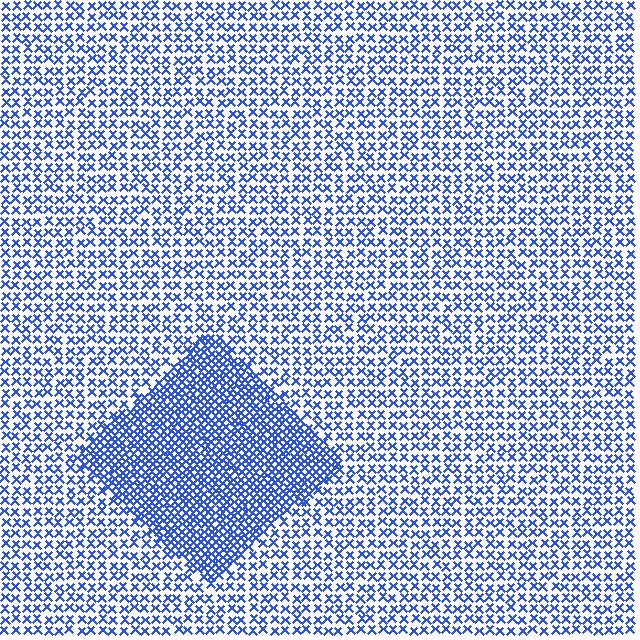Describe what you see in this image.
The image contains small blue elements arranged at two different densities. A diamond-shaped region is visible where the elements are more densely packed than the surrounding area.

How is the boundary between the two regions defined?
The boundary is defined by a change in element density (approximately 2.1x ratio). All elements are the same color, size, and shape.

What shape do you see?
I see a diamond.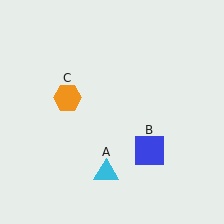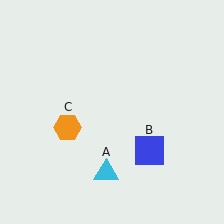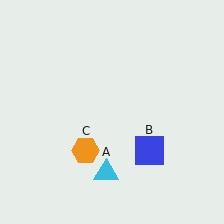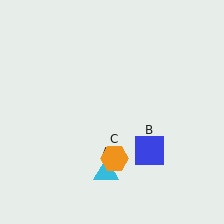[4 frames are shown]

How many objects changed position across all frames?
1 object changed position: orange hexagon (object C).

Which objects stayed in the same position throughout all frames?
Cyan triangle (object A) and blue square (object B) remained stationary.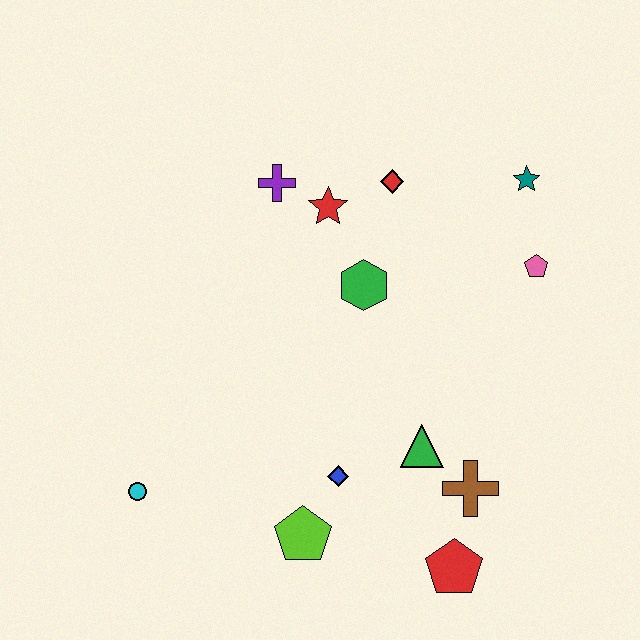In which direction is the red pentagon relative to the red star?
The red pentagon is below the red star.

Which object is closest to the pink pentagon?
The teal star is closest to the pink pentagon.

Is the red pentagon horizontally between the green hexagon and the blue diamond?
No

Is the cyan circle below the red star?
Yes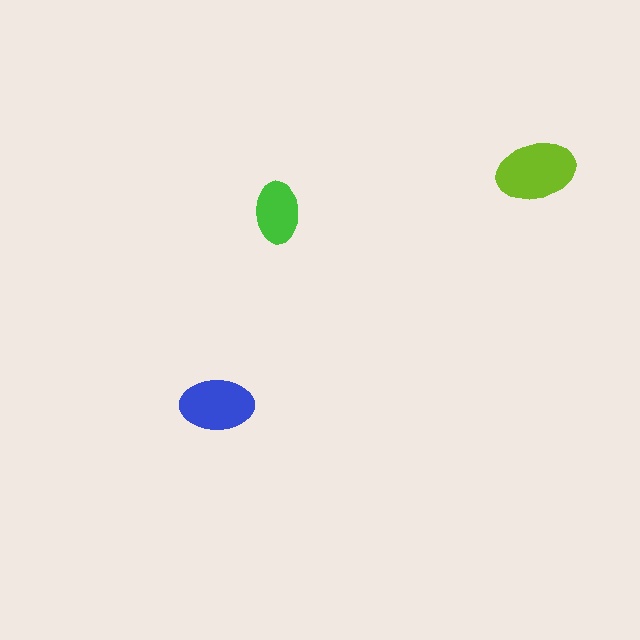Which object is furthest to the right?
The lime ellipse is rightmost.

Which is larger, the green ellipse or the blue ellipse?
The blue one.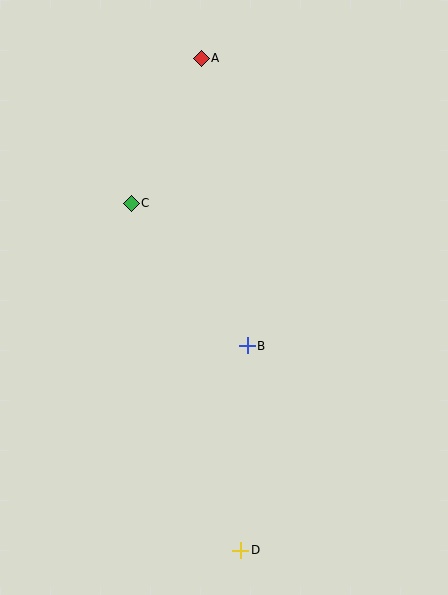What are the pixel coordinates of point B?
Point B is at (247, 346).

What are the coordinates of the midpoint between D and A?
The midpoint between D and A is at (221, 304).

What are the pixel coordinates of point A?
Point A is at (201, 58).